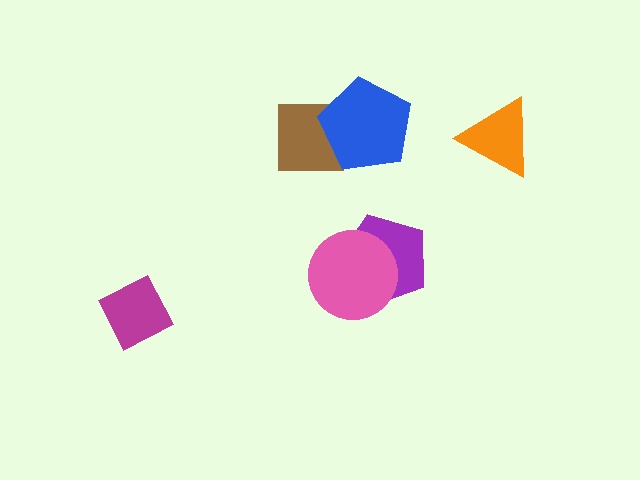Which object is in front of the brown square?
The blue pentagon is in front of the brown square.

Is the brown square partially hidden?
Yes, it is partially covered by another shape.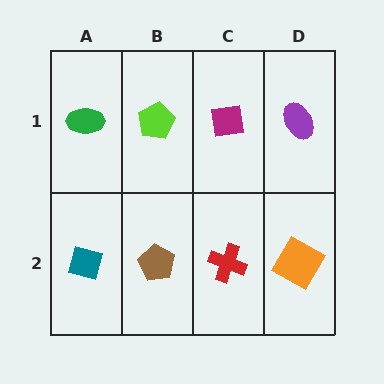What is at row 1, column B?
A lime pentagon.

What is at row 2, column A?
A teal diamond.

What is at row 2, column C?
A red cross.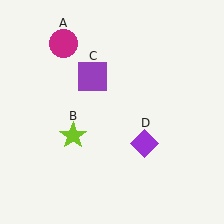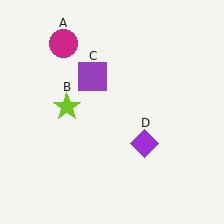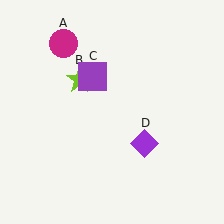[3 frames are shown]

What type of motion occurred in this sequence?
The lime star (object B) rotated clockwise around the center of the scene.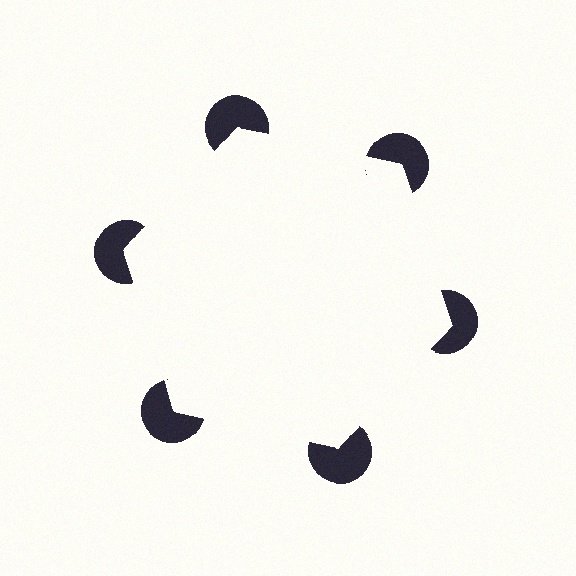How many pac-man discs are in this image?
There are 6 — one at each vertex of the illusory hexagon.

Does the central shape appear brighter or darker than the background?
It typically appears slightly brighter than the background, even though no actual brightness change is drawn.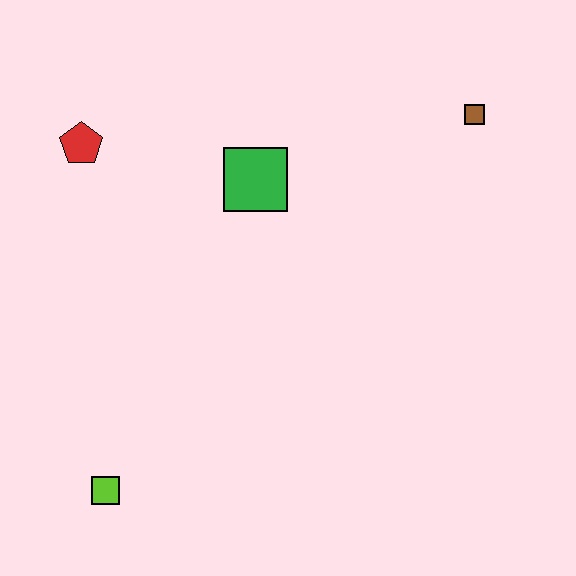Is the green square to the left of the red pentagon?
No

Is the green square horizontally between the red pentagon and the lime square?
No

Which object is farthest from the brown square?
The lime square is farthest from the brown square.